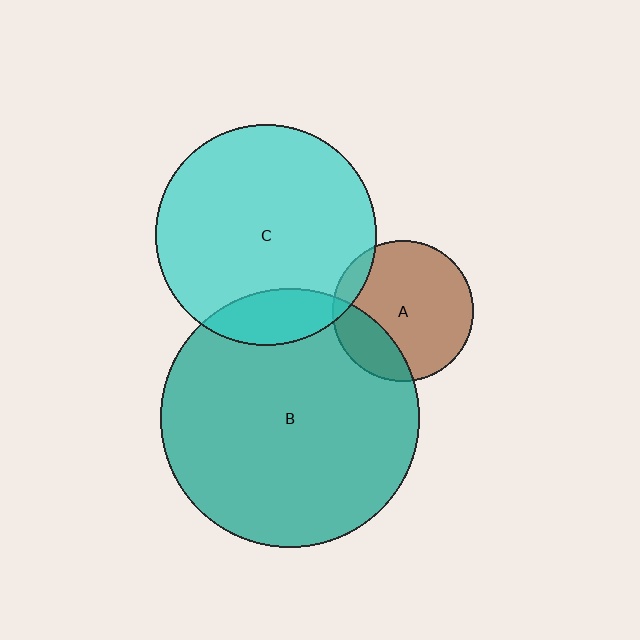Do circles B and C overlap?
Yes.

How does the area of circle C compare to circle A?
Approximately 2.5 times.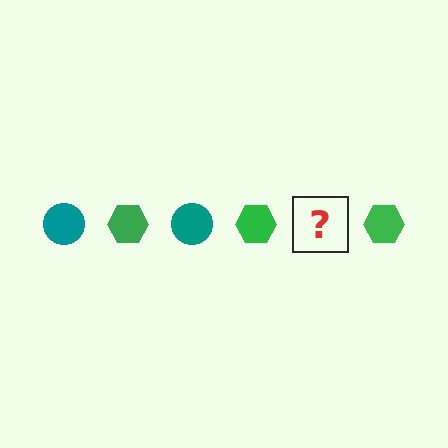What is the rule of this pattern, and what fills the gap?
The rule is that the pattern alternates between teal circle and green hexagon. The gap should be filled with a teal circle.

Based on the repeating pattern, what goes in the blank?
The blank should be a teal circle.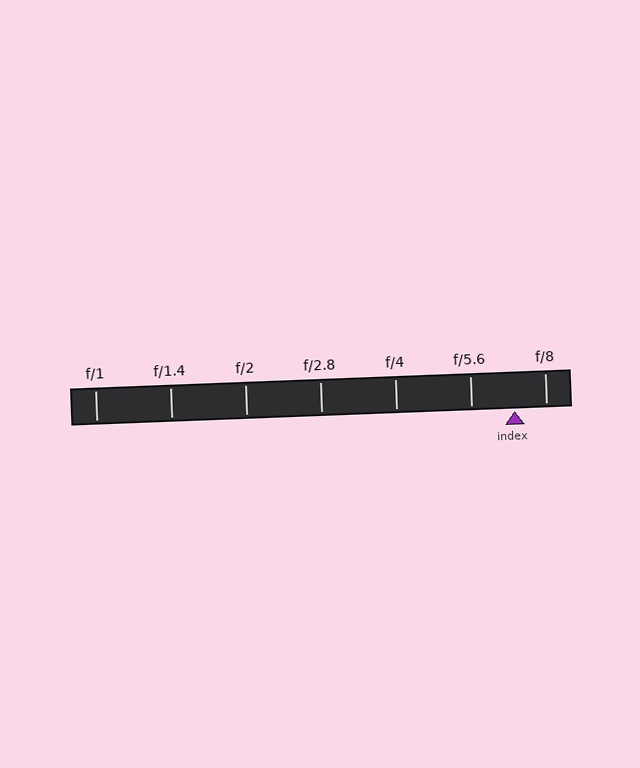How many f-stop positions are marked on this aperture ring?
There are 7 f-stop positions marked.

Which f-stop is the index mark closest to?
The index mark is closest to f/8.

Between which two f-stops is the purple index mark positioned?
The index mark is between f/5.6 and f/8.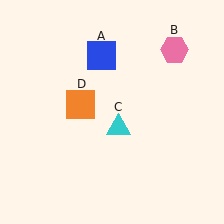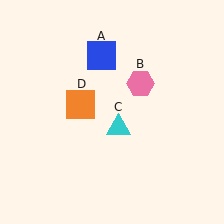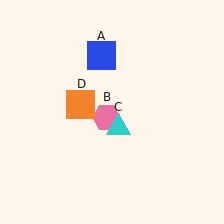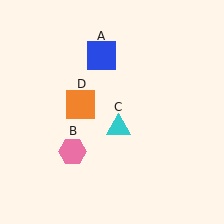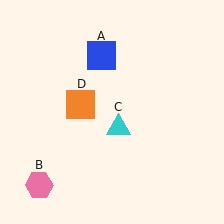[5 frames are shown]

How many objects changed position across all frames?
1 object changed position: pink hexagon (object B).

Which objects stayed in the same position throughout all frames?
Blue square (object A) and cyan triangle (object C) and orange square (object D) remained stationary.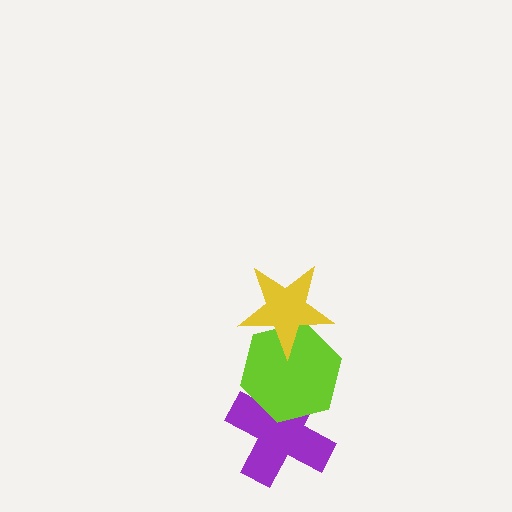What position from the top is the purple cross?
The purple cross is 3rd from the top.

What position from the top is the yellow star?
The yellow star is 1st from the top.